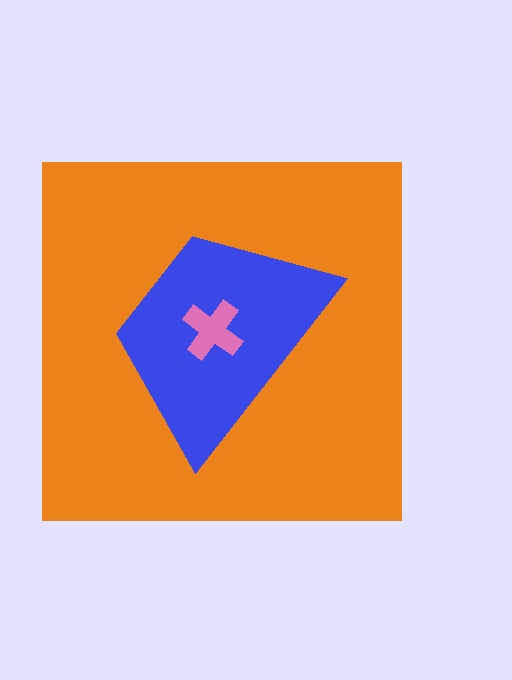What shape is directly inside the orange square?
The blue trapezoid.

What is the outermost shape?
The orange square.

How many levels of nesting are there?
3.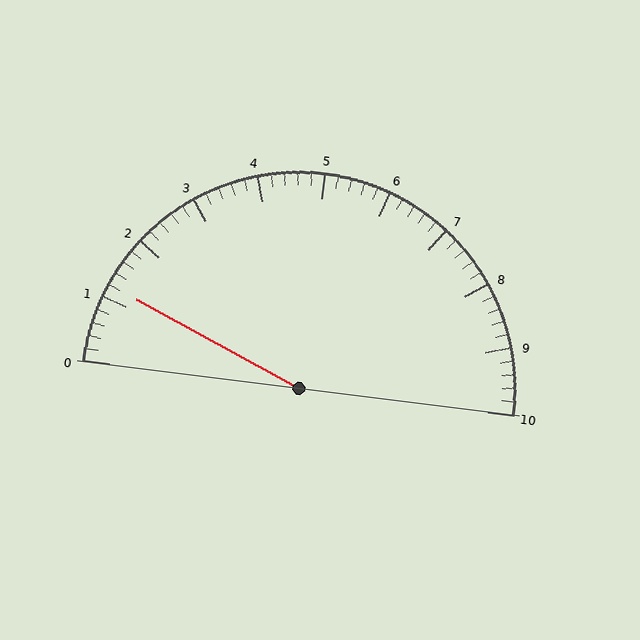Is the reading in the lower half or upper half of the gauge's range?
The reading is in the lower half of the range (0 to 10).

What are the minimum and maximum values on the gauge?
The gauge ranges from 0 to 10.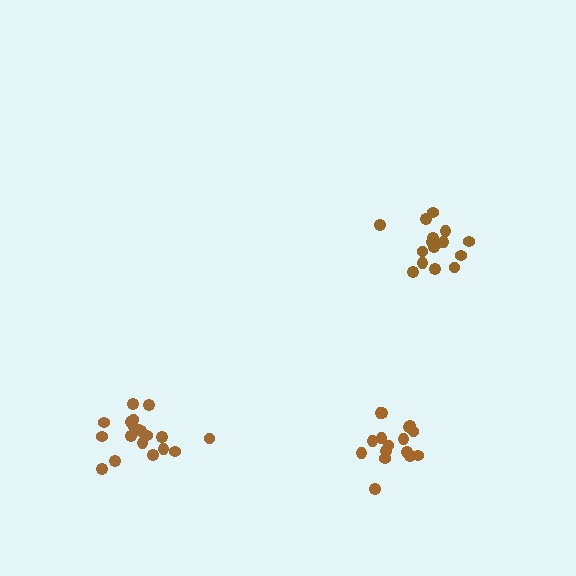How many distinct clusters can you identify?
There are 3 distinct clusters.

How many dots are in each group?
Group 1: 19 dots, Group 2: 16 dots, Group 3: 16 dots (51 total).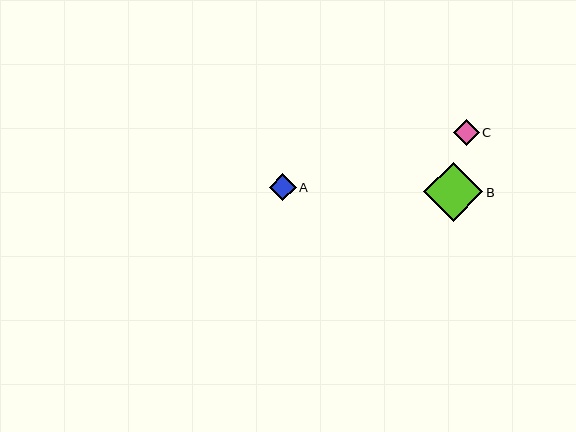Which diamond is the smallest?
Diamond C is the smallest with a size of approximately 26 pixels.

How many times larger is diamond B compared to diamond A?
Diamond B is approximately 2.2 times the size of diamond A.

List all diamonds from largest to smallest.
From largest to smallest: B, A, C.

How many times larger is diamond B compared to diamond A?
Diamond B is approximately 2.2 times the size of diamond A.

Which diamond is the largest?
Diamond B is the largest with a size of approximately 59 pixels.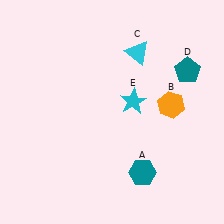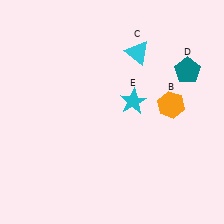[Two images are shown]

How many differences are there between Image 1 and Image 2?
There is 1 difference between the two images.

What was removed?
The teal hexagon (A) was removed in Image 2.